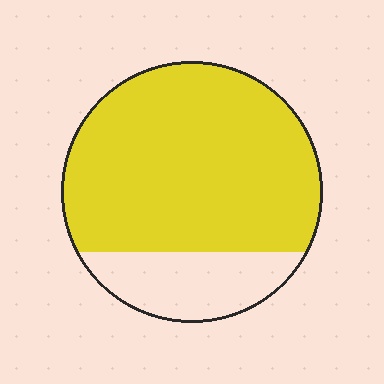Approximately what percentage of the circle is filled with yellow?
Approximately 80%.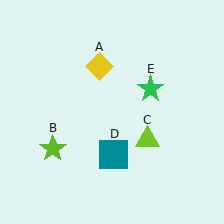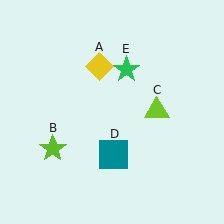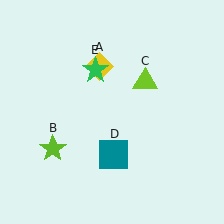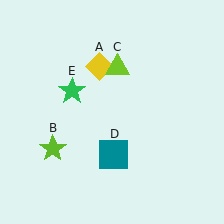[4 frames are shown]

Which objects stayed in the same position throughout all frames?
Yellow diamond (object A) and lime star (object B) and teal square (object D) remained stationary.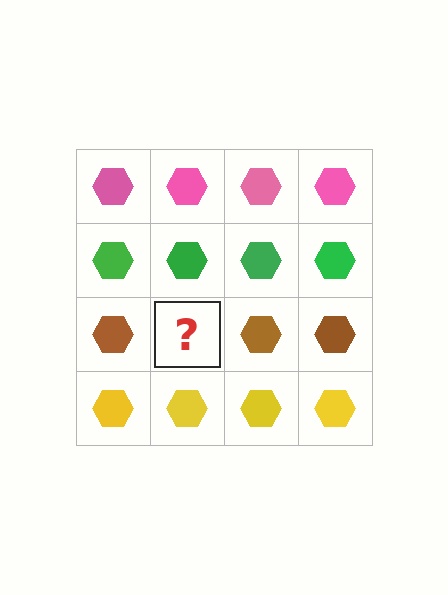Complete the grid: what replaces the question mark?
The question mark should be replaced with a brown hexagon.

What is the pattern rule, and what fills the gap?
The rule is that each row has a consistent color. The gap should be filled with a brown hexagon.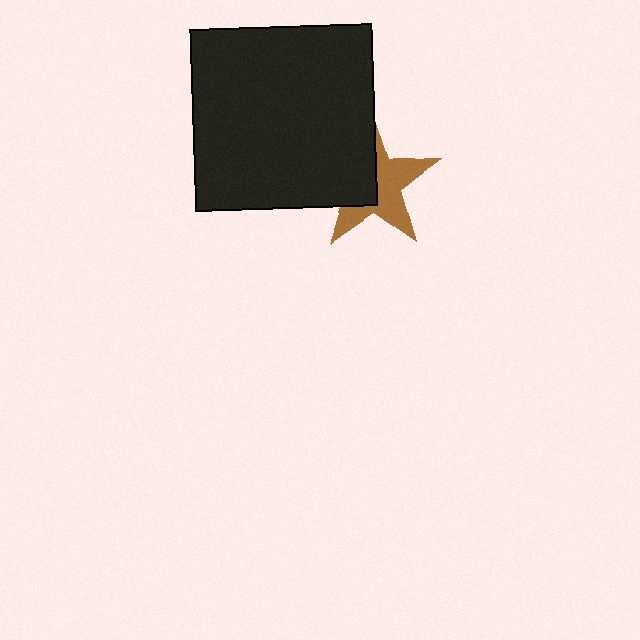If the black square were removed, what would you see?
You would see the complete brown star.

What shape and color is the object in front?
The object in front is a black square.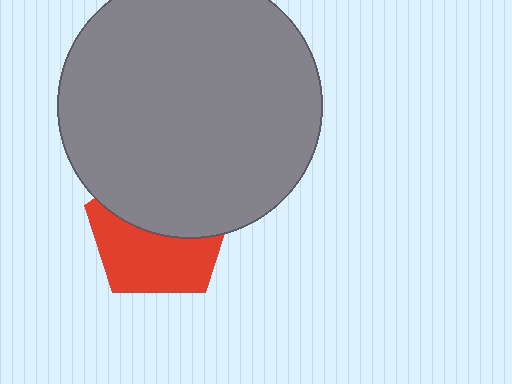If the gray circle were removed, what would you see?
You would see the complete red pentagon.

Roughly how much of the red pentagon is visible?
About half of it is visible (roughly 51%).